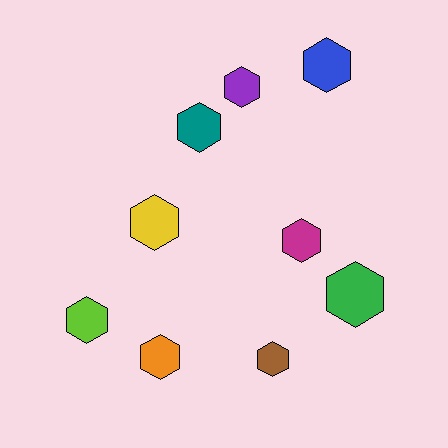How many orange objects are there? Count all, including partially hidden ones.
There is 1 orange object.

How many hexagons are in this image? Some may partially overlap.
There are 9 hexagons.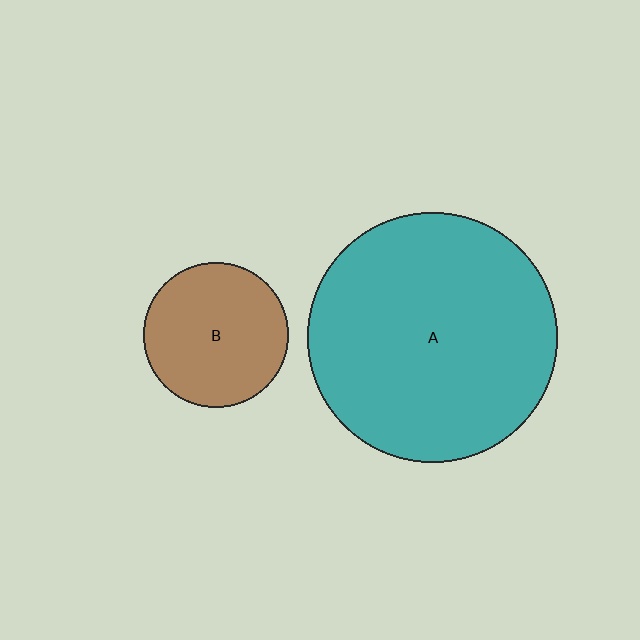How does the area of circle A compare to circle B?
Approximately 3.0 times.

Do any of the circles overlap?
No, none of the circles overlap.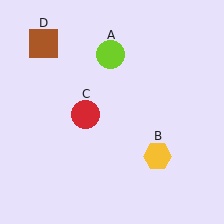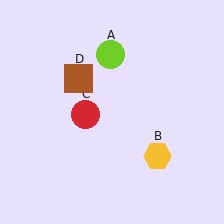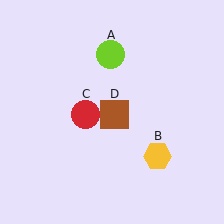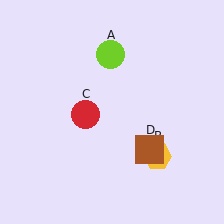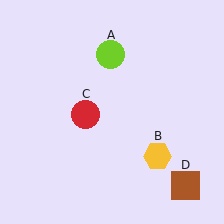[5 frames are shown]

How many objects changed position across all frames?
1 object changed position: brown square (object D).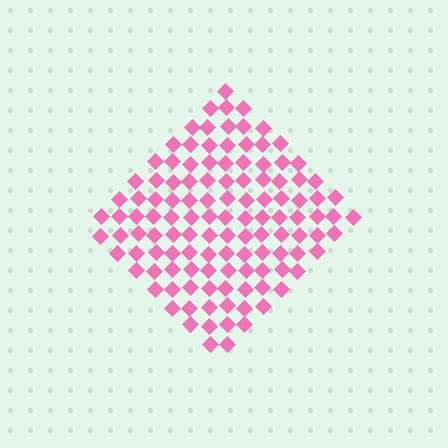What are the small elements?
The small elements are diamonds.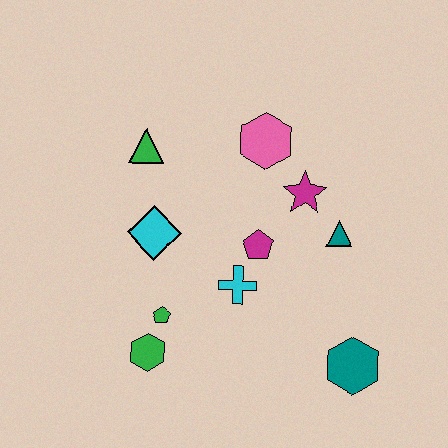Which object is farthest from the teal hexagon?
The green triangle is farthest from the teal hexagon.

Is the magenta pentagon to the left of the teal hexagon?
Yes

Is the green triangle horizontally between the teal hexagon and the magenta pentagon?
No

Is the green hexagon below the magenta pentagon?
Yes